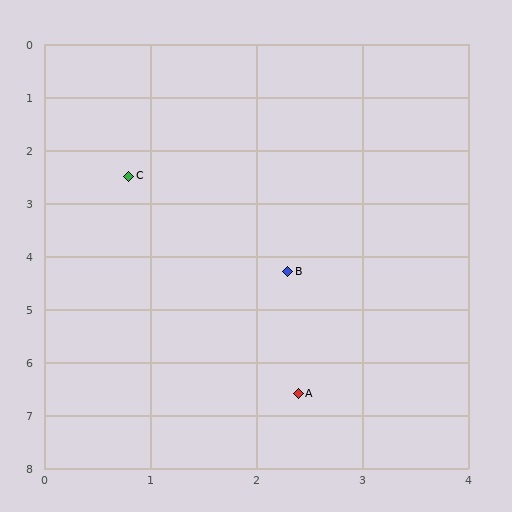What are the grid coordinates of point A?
Point A is at approximately (2.4, 6.6).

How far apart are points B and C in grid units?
Points B and C are about 2.3 grid units apart.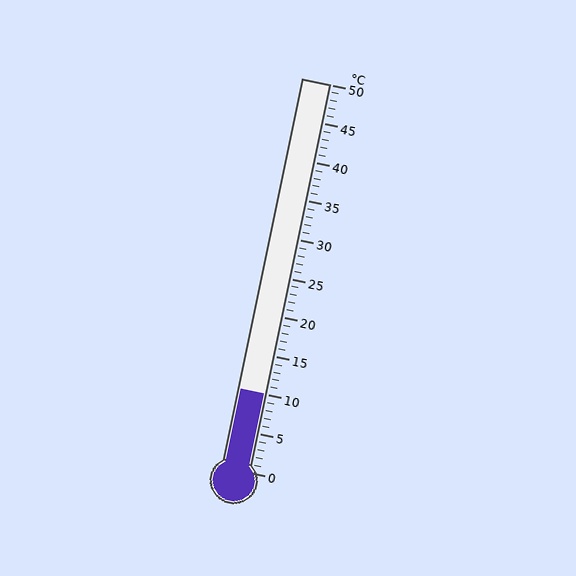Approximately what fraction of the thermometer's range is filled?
The thermometer is filled to approximately 20% of its range.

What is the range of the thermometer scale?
The thermometer scale ranges from 0°C to 50°C.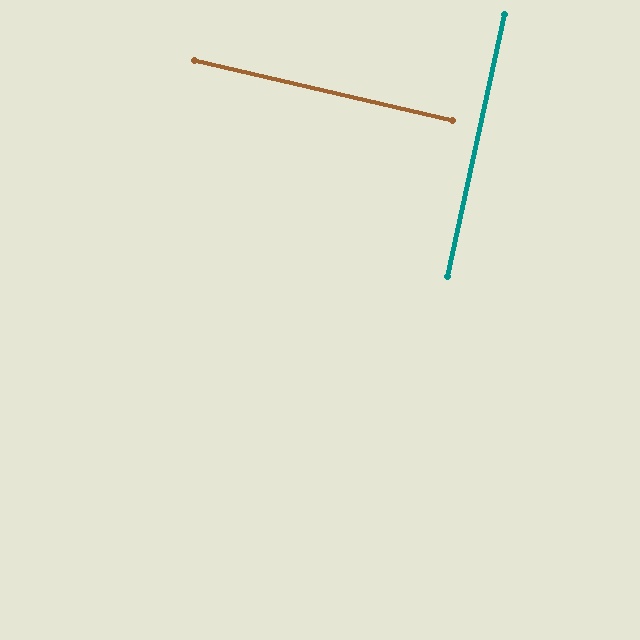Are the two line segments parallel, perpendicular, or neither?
Perpendicular — they meet at approximately 89°.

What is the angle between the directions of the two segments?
Approximately 89 degrees.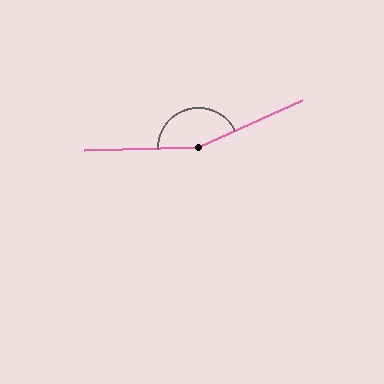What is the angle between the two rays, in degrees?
Approximately 157 degrees.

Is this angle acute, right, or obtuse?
It is obtuse.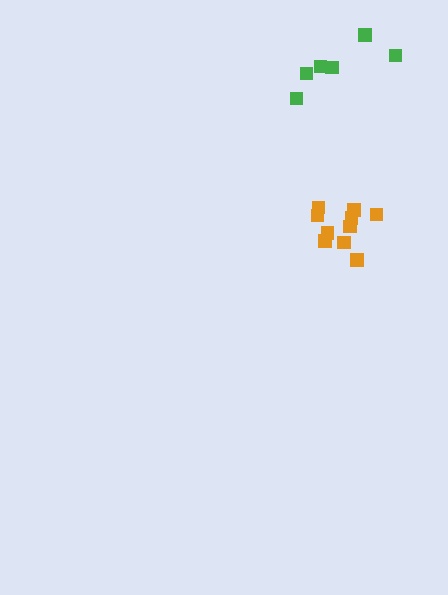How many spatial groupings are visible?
There are 2 spatial groupings.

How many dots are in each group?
Group 1: 6 dots, Group 2: 10 dots (16 total).